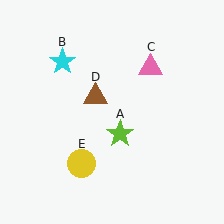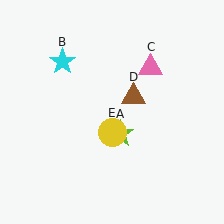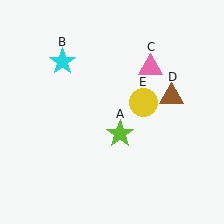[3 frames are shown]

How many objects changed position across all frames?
2 objects changed position: brown triangle (object D), yellow circle (object E).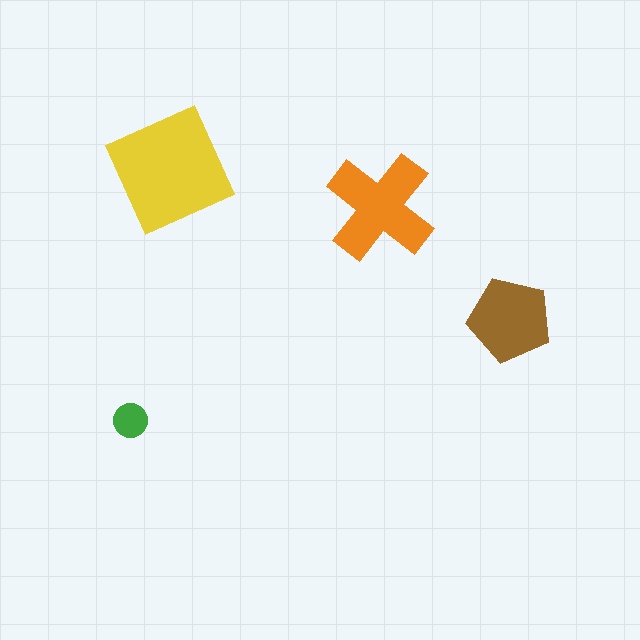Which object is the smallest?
The green circle.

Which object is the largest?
The yellow square.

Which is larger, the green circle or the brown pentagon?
The brown pentagon.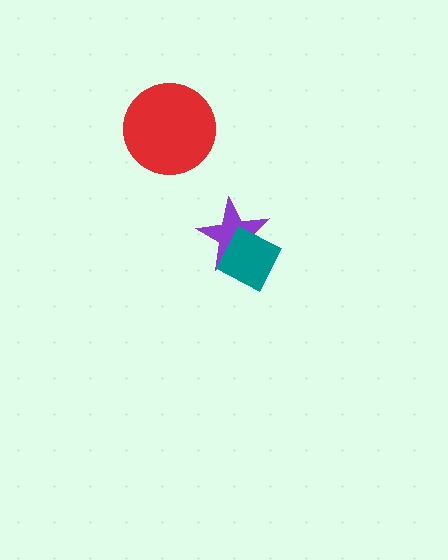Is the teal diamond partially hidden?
No, no other shape covers it.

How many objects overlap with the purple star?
1 object overlaps with the purple star.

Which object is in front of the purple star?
The teal diamond is in front of the purple star.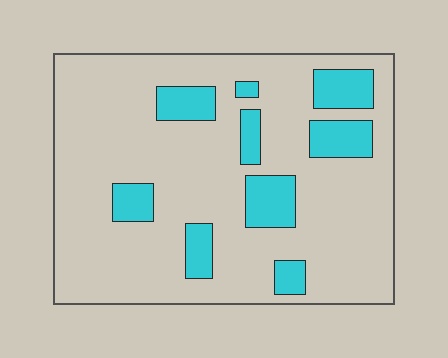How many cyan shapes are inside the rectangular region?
9.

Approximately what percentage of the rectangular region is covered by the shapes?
Approximately 20%.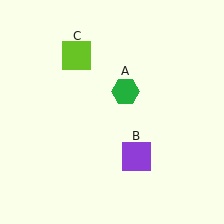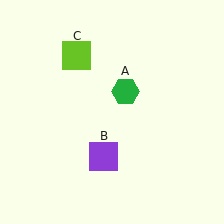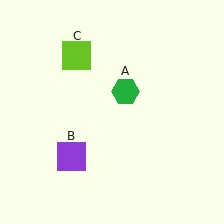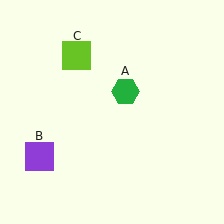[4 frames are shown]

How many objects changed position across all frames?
1 object changed position: purple square (object B).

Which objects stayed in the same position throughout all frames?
Green hexagon (object A) and lime square (object C) remained stationary.